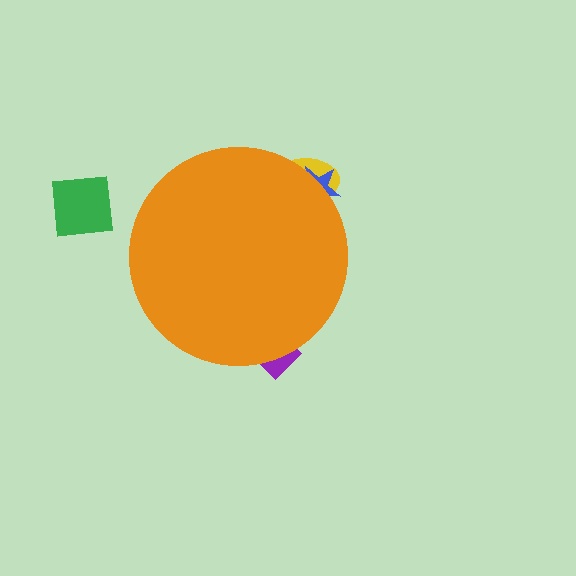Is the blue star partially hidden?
Yes, the blue star is partially hidden behind the orange circle.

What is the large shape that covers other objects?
An orange circle.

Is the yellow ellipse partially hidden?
Yes, the yellow ellipse is partially hidden behind the orange circle.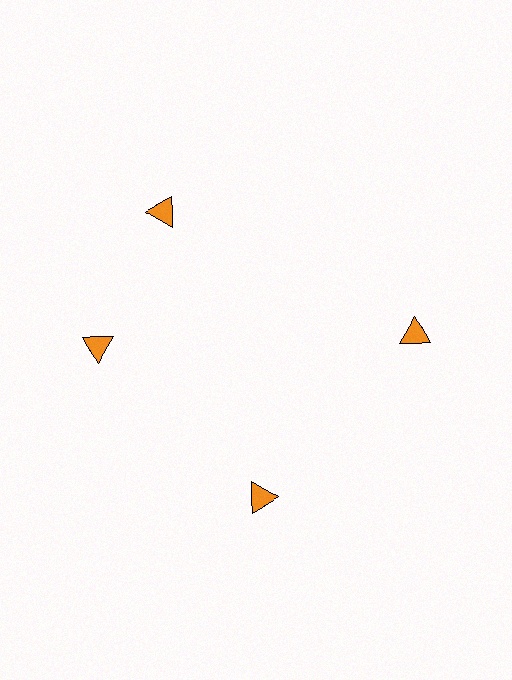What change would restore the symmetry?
The symmetry would be restored by rotating it back into even spacing with its neighbors so that all 4 triangles sit at equal angles and equal distance from the center.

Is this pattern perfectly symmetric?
No. The 4 orange triangles are arranged in a ring, but one element near the 12 o'clock position is rotated out of alignment along the ring, breaking the 4-fold rotational symmetry.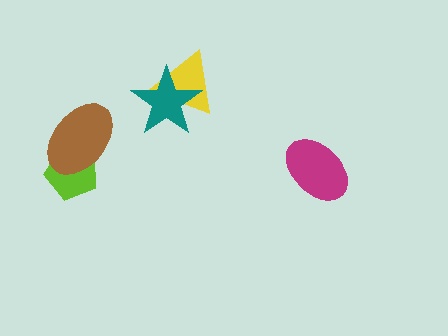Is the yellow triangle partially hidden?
Yes, it is partially covered by another shape.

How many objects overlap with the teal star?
1 object overlaps with the teal star.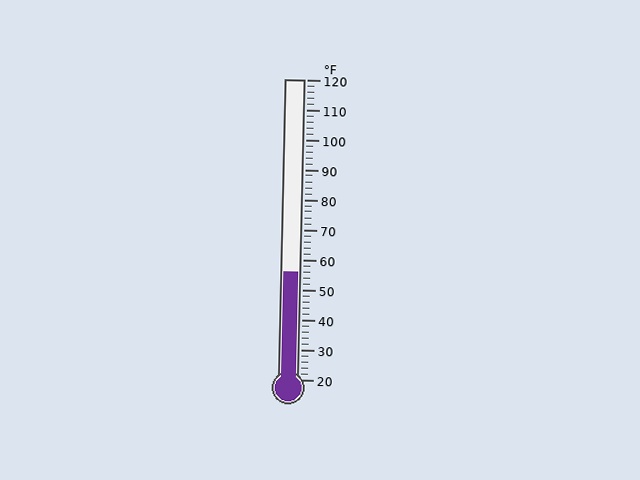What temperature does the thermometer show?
The thermometer shows approximately 56°F.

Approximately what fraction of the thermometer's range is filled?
The thermometer is filled to approximately 35% of its range.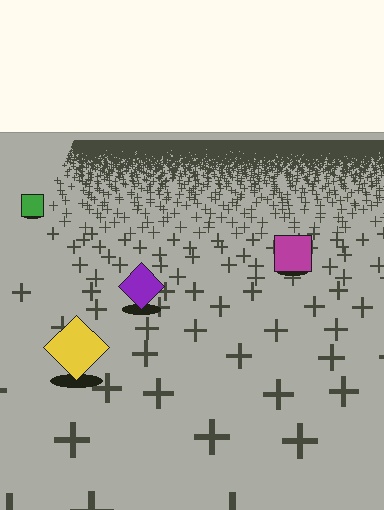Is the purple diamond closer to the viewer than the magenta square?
Yes. The purple diamond is closer — you can tell from the texture gradient: the ground texture is coarser near it.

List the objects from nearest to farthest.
From nearest to farthest: the yellow diamond, the purple diamond, the magenta square, the green square.